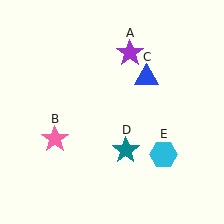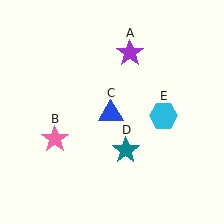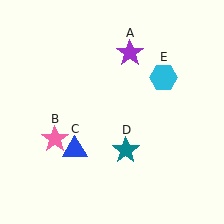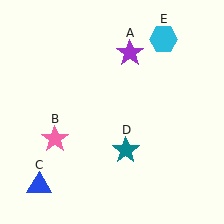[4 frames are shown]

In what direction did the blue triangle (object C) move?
The blue triangle (object C) moved down and to the left.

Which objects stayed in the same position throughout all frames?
Purple star (object A) and pink star (object B) and teal star (object D) remained stationary.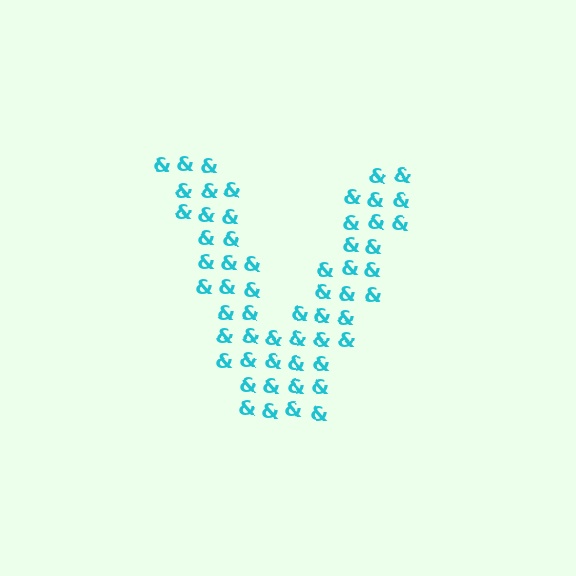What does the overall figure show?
The overall figure shows the letter V.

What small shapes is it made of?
It is made of small ampersands.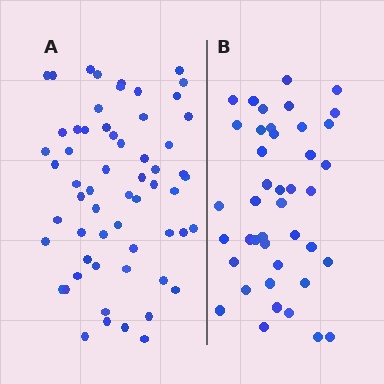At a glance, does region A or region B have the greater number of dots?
Region A (the left region) has more dots.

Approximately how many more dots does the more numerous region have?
Region A has approximately 20 more dots than region B.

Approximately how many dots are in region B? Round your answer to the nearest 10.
About 40 dots. (The exact count is 42, which rounds to 40.)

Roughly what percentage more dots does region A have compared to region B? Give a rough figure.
About 45% more.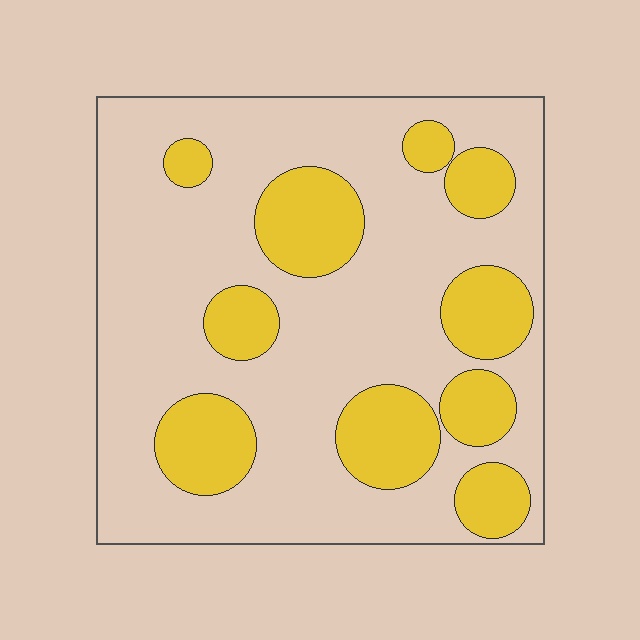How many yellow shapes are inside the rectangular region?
10.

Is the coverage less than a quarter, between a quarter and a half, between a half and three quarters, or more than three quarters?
Between a quarter and a half.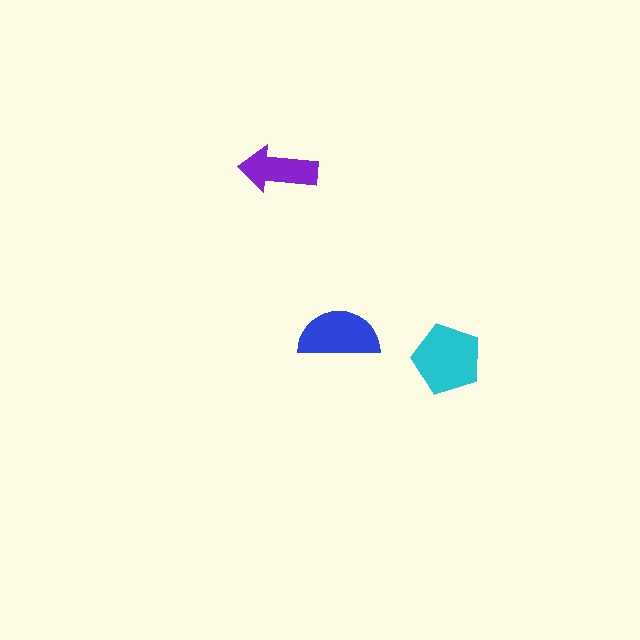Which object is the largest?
The cyan pentagon.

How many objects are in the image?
There are 3 objects in the image.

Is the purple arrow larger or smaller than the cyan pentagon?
Smaller.